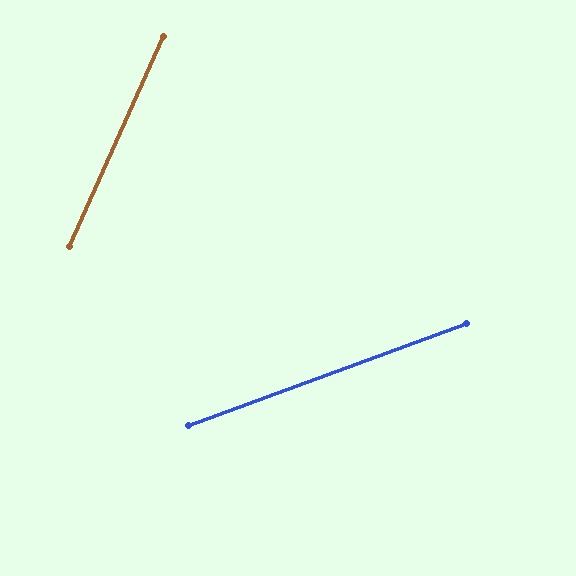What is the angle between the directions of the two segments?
Approximately 46 degrees.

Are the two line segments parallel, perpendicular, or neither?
Neither parallel nor perpendicular — they differ by about 46°.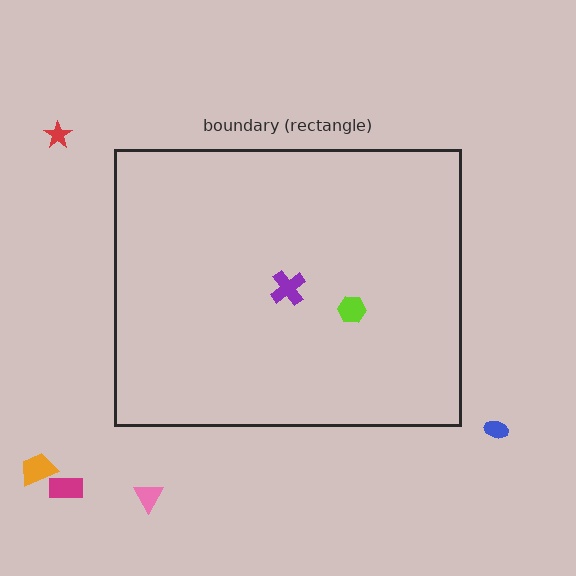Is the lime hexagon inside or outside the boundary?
Inside.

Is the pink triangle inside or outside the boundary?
Outside.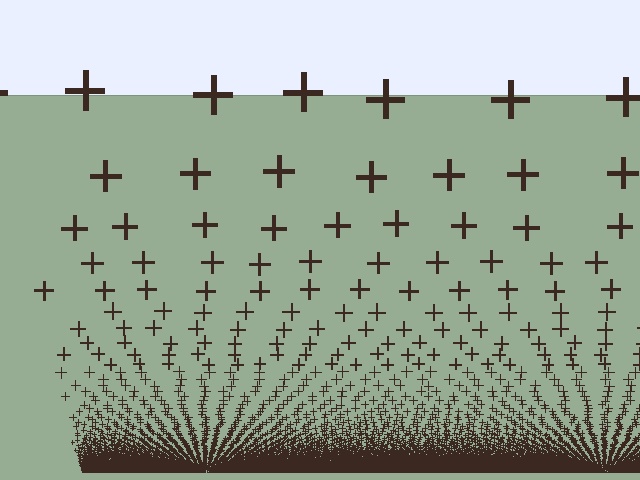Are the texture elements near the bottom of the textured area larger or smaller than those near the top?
Smaller. The gradient is inverted — elements near the bottom are smaller and denser.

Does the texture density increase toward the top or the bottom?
Density increases toward the bottom.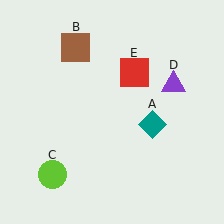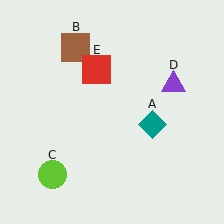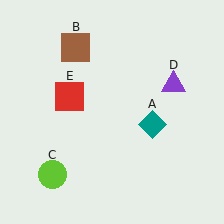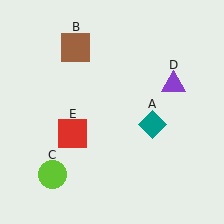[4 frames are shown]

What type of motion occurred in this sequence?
The red square (object E) rotated counterclockwise around the center of the scene.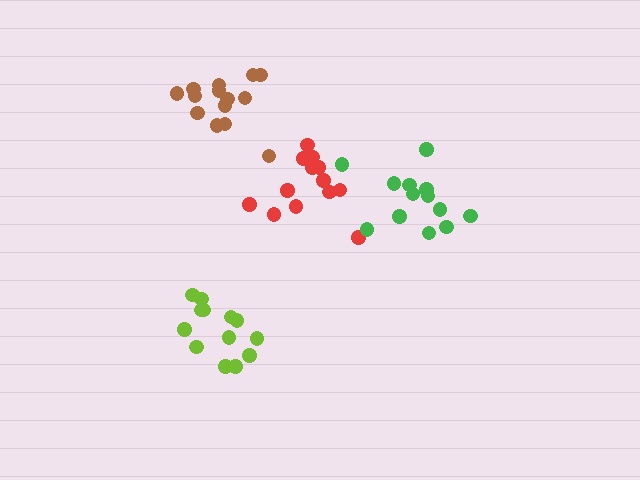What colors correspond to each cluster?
The clusters are colored: red, brown, lime, green.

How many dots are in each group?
Group 1: 13 dots, Group 2: 14 dots, Group 3: 13 dots, Group 4: 13 dots (53 total).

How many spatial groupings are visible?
There are 4 spatial groupings.